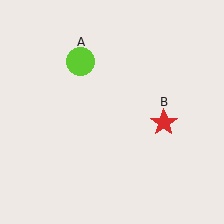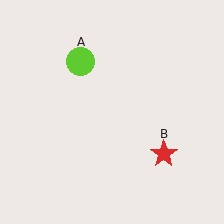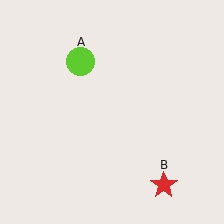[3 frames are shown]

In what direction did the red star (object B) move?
The red star (object B) moved down.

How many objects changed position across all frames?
1 object changed position: red star (object B).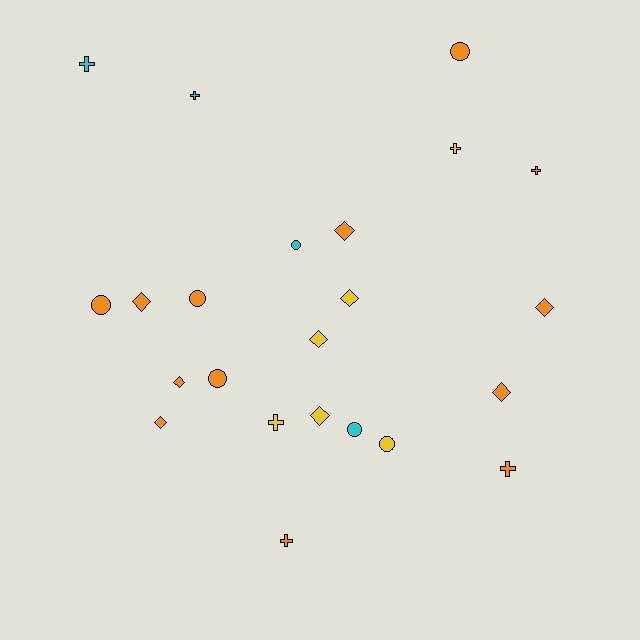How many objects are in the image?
There are 23 objects.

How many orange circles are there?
There are 4 orange circles.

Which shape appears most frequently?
Diamond, with 9 objects.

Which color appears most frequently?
Orange, with 13 objects.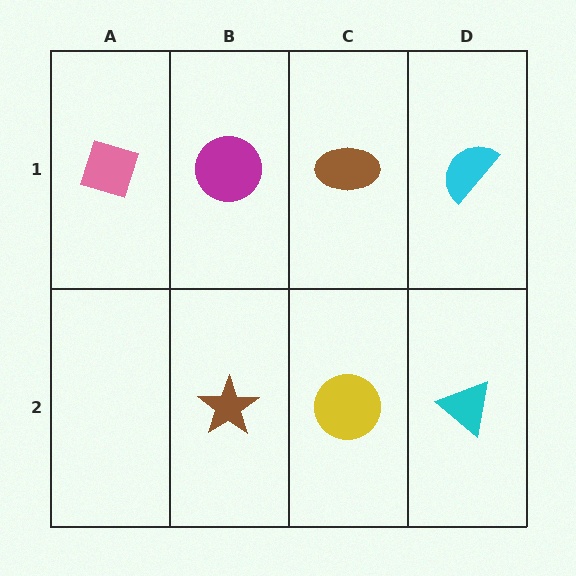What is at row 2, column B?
A brown star.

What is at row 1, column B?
A magenta circle.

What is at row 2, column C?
A yellow circle.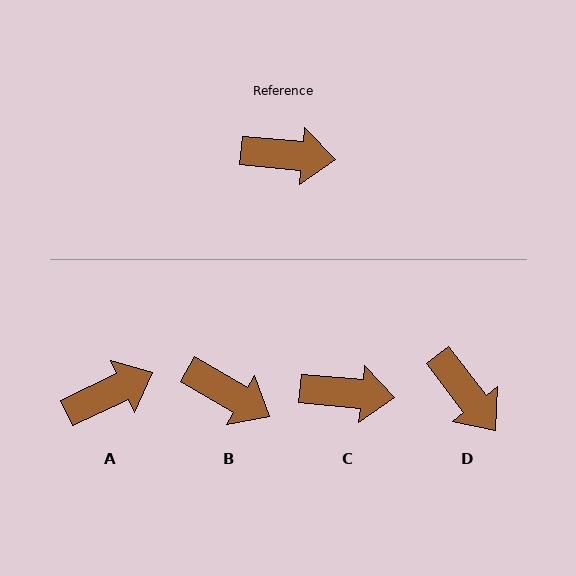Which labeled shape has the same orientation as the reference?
C.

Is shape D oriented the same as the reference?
No, it is off by about 47 degrees.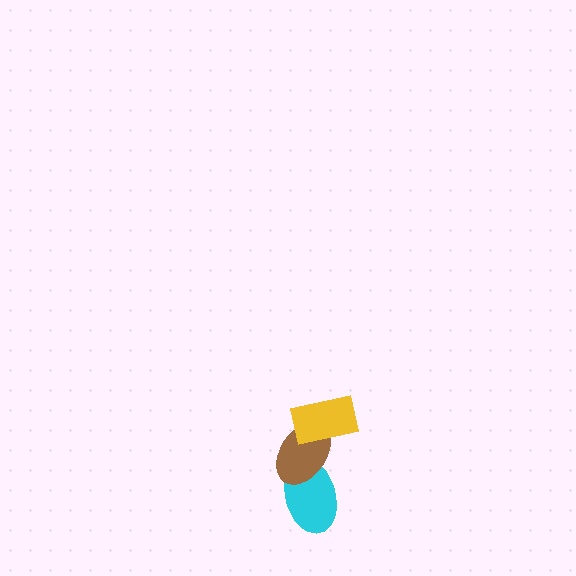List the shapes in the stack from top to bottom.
From top to bottom: the yellow rectangle, the brown ellipse, the cyan ellipse.